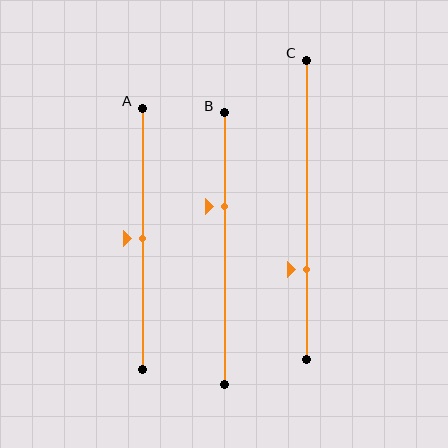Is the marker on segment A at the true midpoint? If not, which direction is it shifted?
Yes, the marker on segment A is at the true midpoint.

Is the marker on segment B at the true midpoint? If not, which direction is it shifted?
No, the marker on segment B is shifted upward by about 15% of the segment length.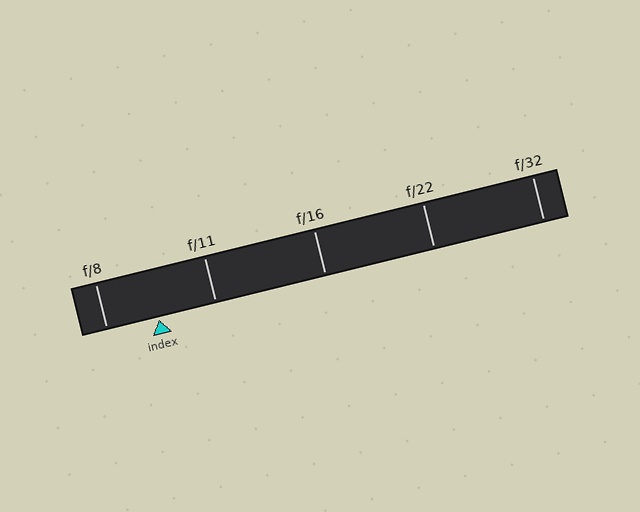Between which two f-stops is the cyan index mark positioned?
The index mark is between f/8 and f/11.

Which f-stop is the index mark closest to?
The index mark is closest to f/8.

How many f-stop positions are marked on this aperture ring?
There are 5 f-stop positions marked.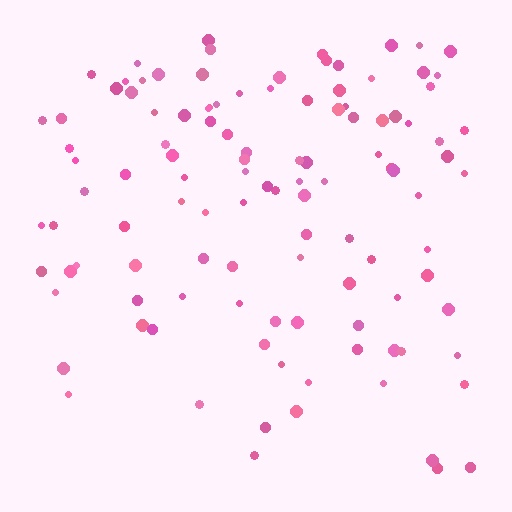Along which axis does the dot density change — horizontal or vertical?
Vertical.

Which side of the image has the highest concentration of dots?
The top.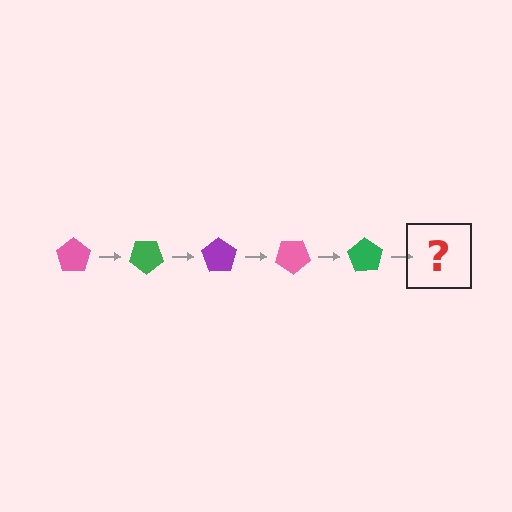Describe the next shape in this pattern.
It should be a purple pentagon, rotated 175 degrees from the start.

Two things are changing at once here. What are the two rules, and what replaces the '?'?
The two rules are that it rotates 35 degrees each step and the color cycles through pink, green, and purple. The '?' should be a purple pentagon, rotated 175 degrees from the start.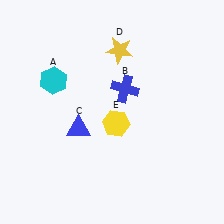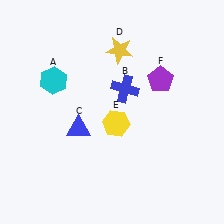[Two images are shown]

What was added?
A purple pentagon (F) was added in Image 2.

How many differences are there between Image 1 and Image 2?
There is 1 difference between the two images.